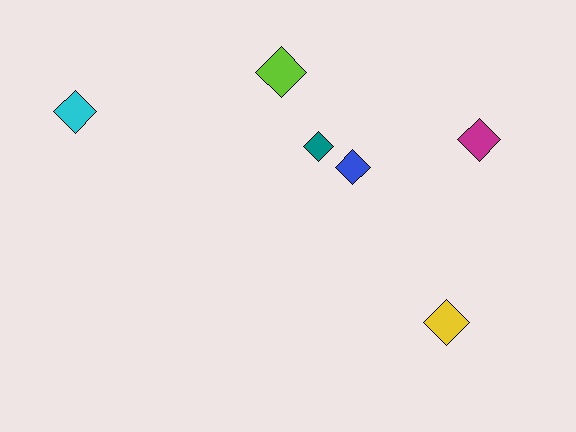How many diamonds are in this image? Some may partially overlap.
There are 6 diamonds.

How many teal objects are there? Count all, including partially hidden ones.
There is 1 teal object.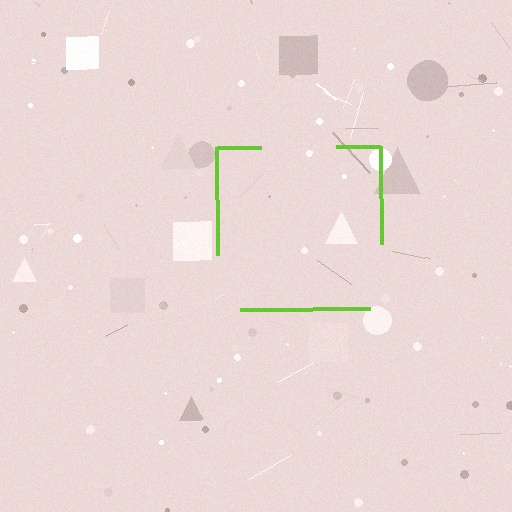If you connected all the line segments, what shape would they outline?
They would outline a square.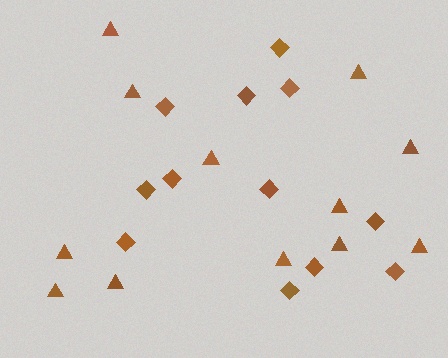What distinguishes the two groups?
There are 2 groups: one group of diamonds (12) and one group of triangles (12).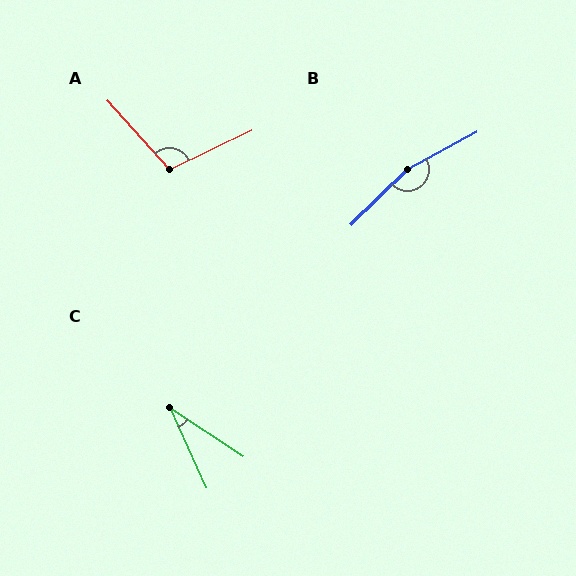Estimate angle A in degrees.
Approximately 106 degrees.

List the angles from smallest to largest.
C (32°), A (106°), B (164°).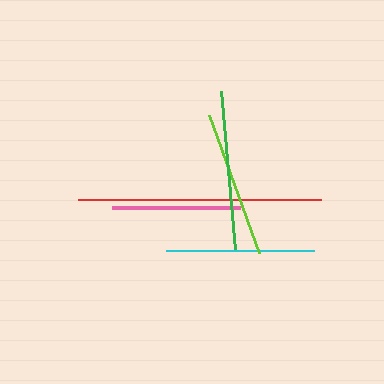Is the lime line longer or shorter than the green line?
The green line is longer than the lime line.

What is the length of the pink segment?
The pink segment is approximately 128 pixels long.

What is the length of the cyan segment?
The cyan segment is approximately 148 pixels long.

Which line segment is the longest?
The red line is the longest at approximately 243 pixels.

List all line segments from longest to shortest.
From longest to shortest: red, green, cyan, lime, pink.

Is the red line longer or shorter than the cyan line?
The red line is longer than the cyan line.